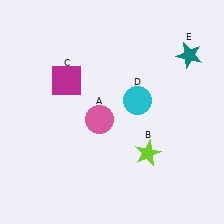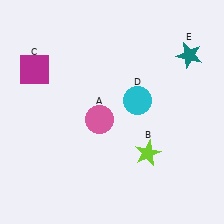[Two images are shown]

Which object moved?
The magenta square (C) moved left.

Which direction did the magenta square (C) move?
The magenta square (C) moved left.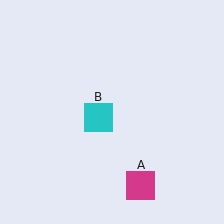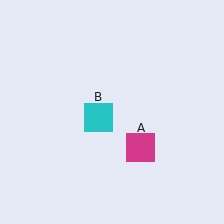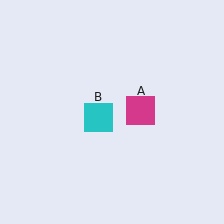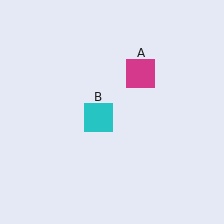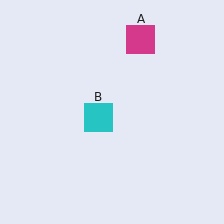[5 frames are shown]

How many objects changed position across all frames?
1 object changed position: magenta square (object A).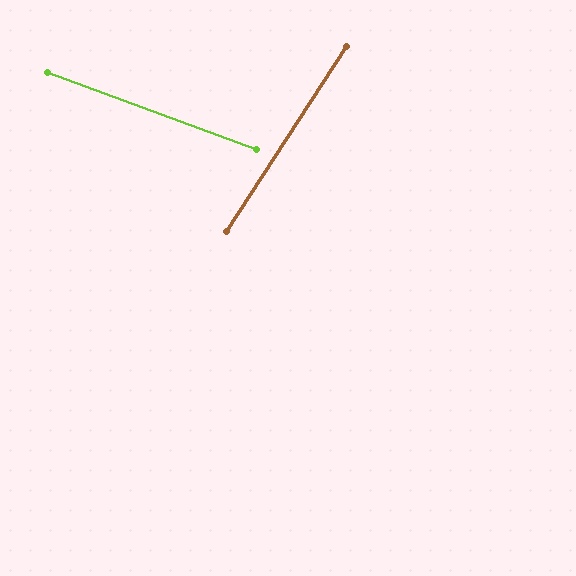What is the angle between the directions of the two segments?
Approximately 77 degrees.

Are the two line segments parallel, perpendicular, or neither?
Neither parallel nor perpendicular — they differ by about 77°.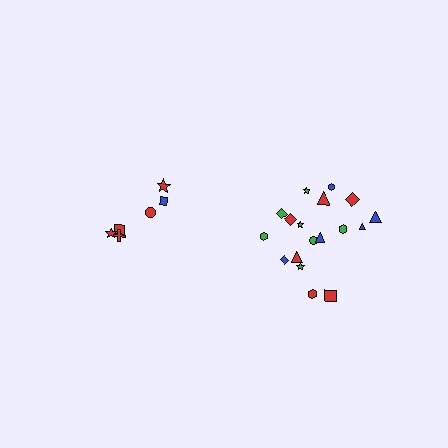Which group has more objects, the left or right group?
The right group.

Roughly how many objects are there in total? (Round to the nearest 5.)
Roughly 25 objects in total.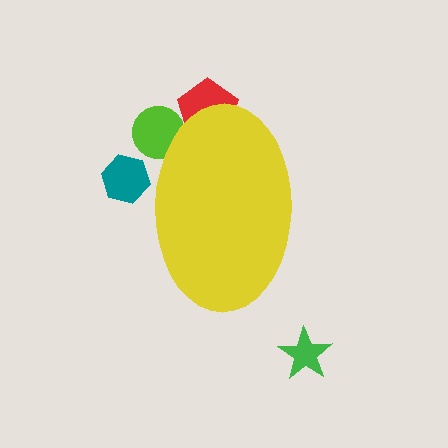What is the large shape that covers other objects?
A yellow ellipse.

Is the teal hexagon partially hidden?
Yes, the teal hexagon is partially hidden behind the yellow ellipse.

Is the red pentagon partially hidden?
Yes, the red pentagon is partially hidden behind the yellow ellipse.